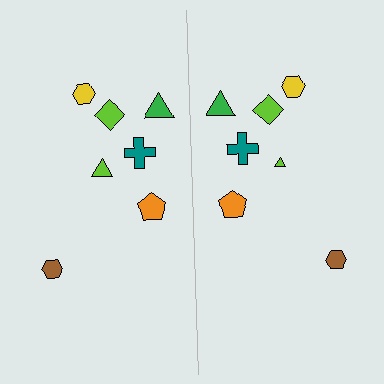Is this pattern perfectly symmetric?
No, the pattern is not perfectly symmetric. The lime triangle on the right side has a different size than its mirror counterpart.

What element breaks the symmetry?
The lime triangle on the right side has a different size than its mirror counterpart.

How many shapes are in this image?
There are 14 shapes in this image.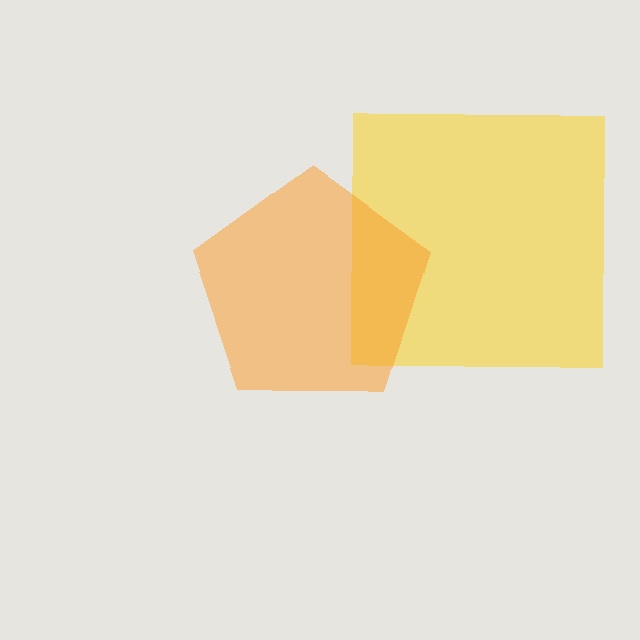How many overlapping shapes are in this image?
There are 2 overlapping shapes in the image.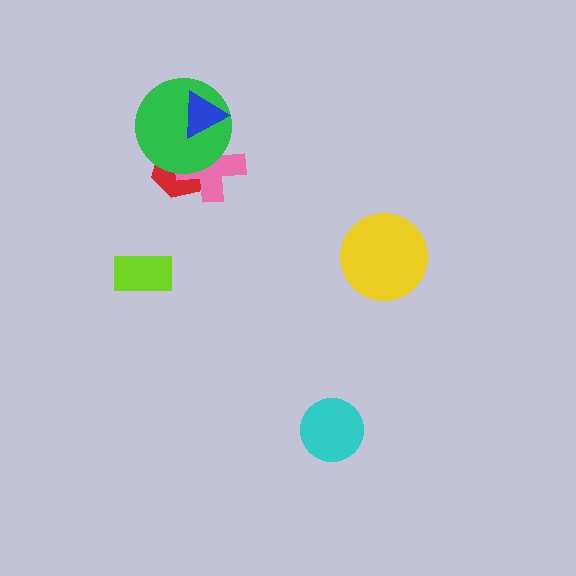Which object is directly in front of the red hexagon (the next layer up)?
The pink cross is directly in front of the red hexagon.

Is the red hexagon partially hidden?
Yes, it is partially covered by another shape.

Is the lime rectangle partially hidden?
No, no other shape covers it.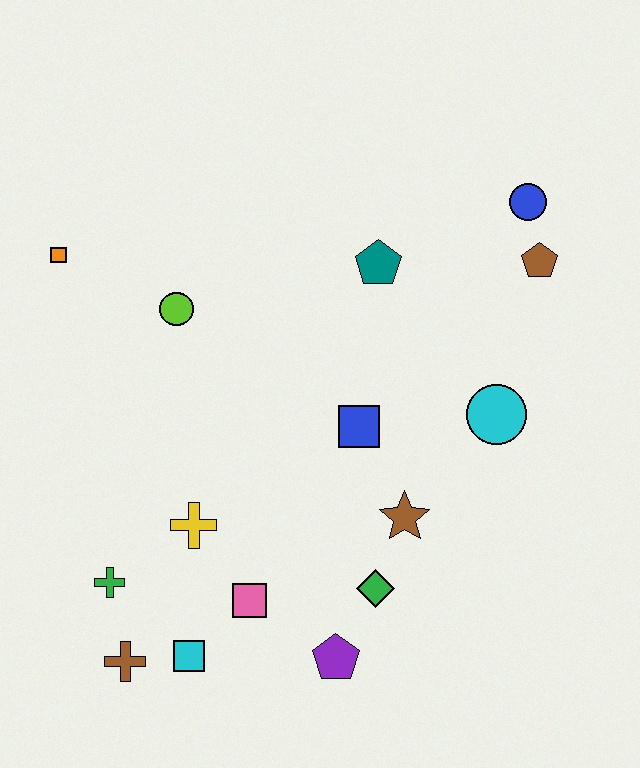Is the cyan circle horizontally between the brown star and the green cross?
No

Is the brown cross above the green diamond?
No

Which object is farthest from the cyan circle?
The orange square is farthest from the cyan circle.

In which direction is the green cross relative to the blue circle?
The green cross is to the left of the blue circle.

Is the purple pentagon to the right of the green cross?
Yes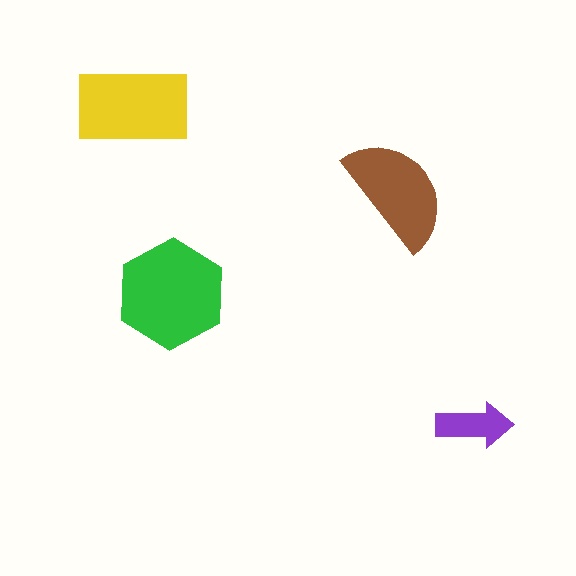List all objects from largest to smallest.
The green hexagon, the yellow rectangle, the brown semicircle, the purple arrow.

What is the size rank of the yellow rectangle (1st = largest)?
2nd.